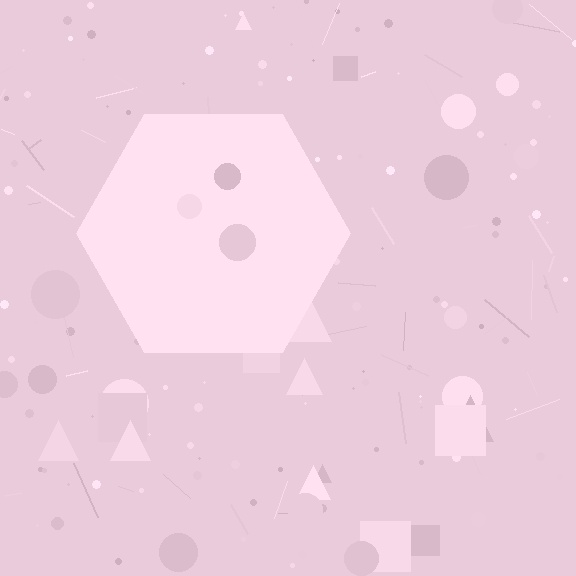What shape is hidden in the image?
A hexagon is hidden in the image.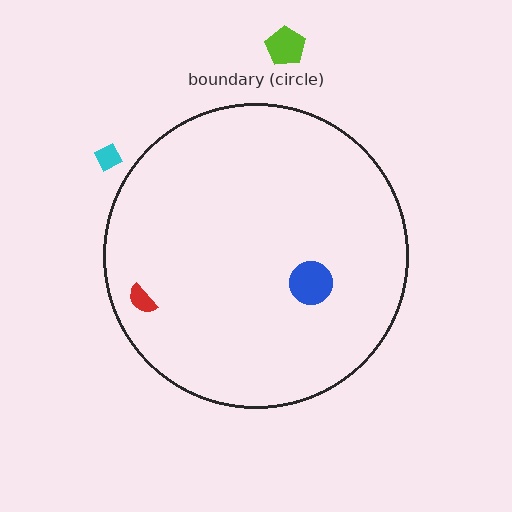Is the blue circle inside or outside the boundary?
Inside.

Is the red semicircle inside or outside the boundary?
Inside.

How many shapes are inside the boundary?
2 inside, 2 outside.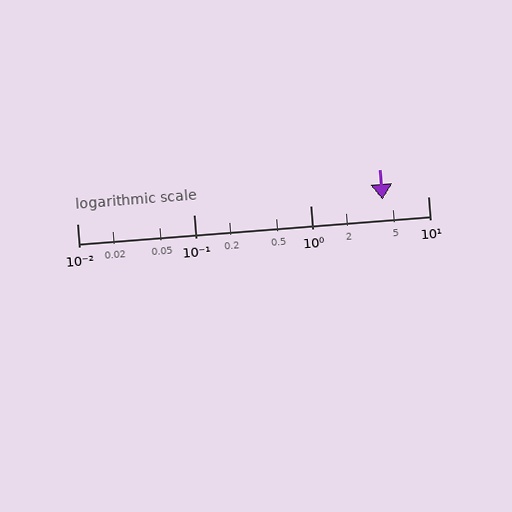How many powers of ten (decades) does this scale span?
The scale spans 3 decades, from 0.01 to 10.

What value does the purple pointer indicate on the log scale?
The pointer indicates approximately 4.1.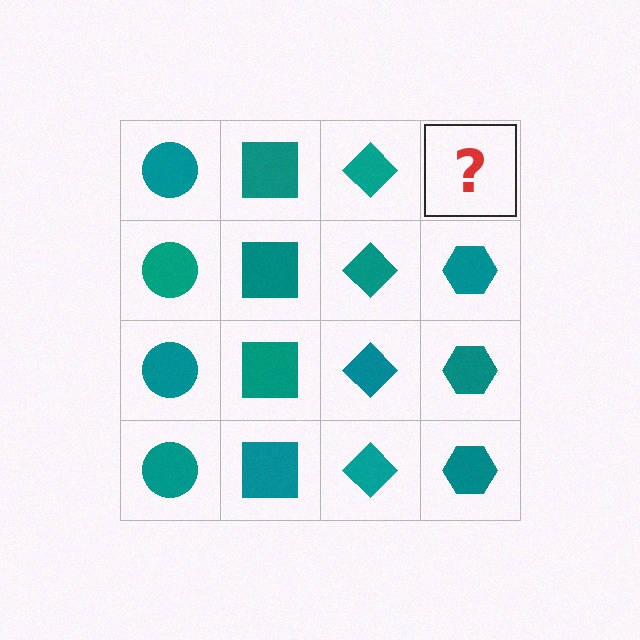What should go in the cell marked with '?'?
The missing cell should contain a teal hexagon.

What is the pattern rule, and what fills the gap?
The rule is that each column has a consistent shape. The gap should be filled with a teal hexagon.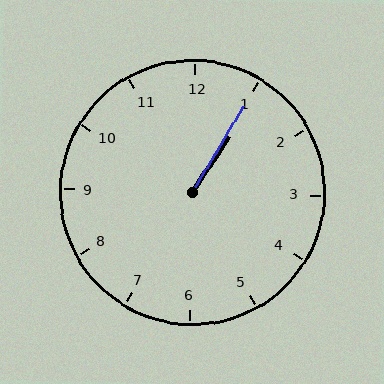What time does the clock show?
1:05.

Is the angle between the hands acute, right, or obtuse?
It is acute.